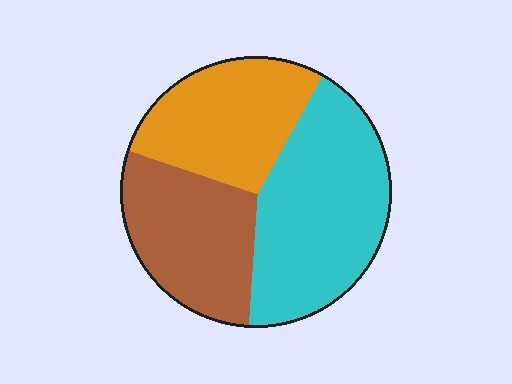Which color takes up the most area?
Cyan, at roughly 40%.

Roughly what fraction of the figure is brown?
Brown covers around 30% of the figure.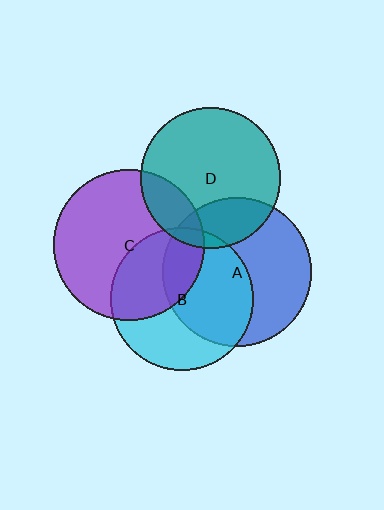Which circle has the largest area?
Circle C (purple).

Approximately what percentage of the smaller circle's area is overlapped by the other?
Approximately 50%.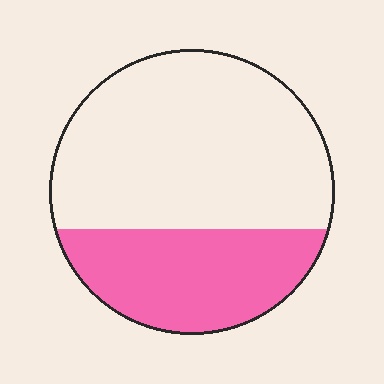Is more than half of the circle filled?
No.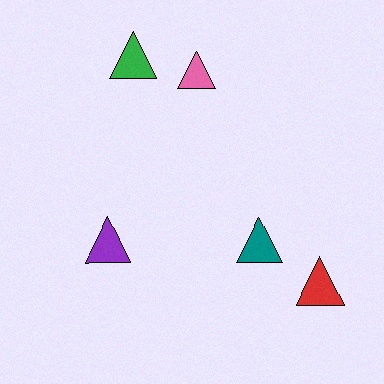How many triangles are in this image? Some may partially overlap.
There are 5 triangles.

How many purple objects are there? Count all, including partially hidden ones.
There is 1 purple object.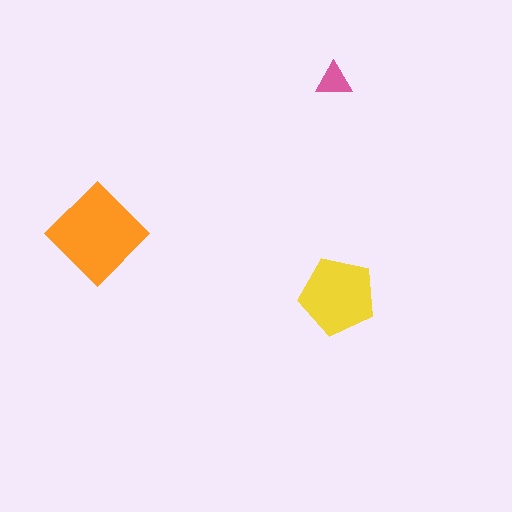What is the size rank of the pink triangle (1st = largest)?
3rd.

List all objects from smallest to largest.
The pink triangle, the yellow pentagon, the orange diamond.